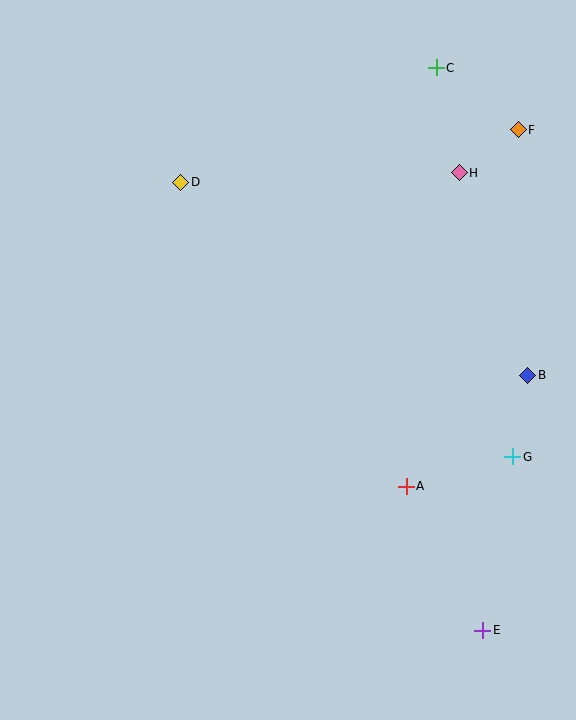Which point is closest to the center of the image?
Point A at (406, 486) is closest to the center.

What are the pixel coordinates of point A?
Point A is at (406, 486).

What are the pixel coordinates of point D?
Point D is at (181, 182).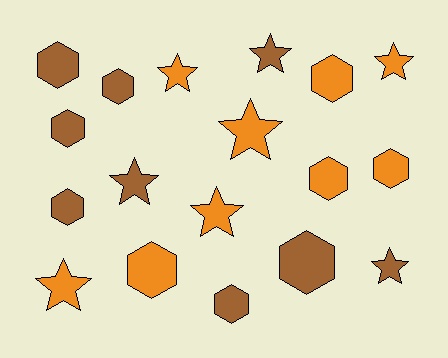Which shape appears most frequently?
Hexagon, with 10 objects.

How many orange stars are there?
There are 5 orange stars.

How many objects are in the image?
There are 18 objects.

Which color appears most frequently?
Brown, with 9 objects.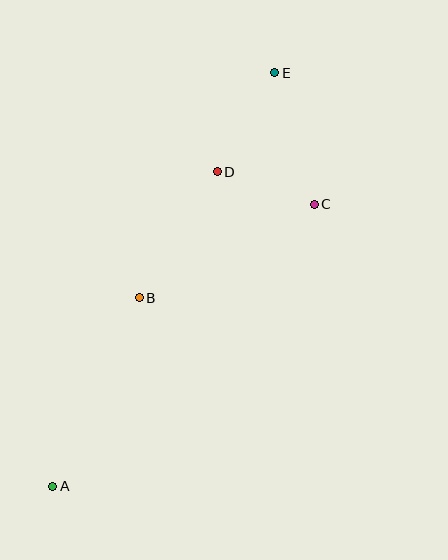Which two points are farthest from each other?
Points A and E are farthest from each other.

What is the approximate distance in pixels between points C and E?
The distance between C and E is approximately 137 pixels.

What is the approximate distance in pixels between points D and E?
The distance between D and E is approximately 115 pixels.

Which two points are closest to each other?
Points C and D are closest to each other.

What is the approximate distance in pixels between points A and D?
The distance between A and D is approximately 355 pixels.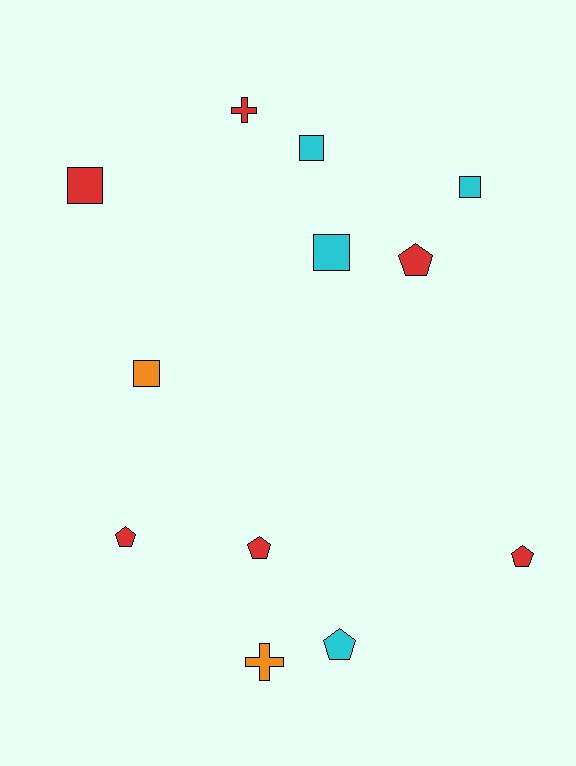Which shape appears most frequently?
Square, with 5 objects.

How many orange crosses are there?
There is 1 orange cross.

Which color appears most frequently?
Red, with 6 objects.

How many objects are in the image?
There are 12 objects.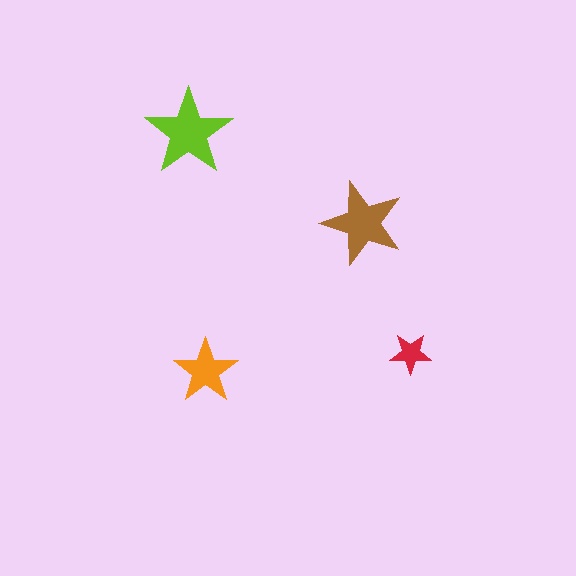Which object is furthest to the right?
The red star is rightmost.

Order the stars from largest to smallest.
the lime one, the brown one, the orange one, the red one.